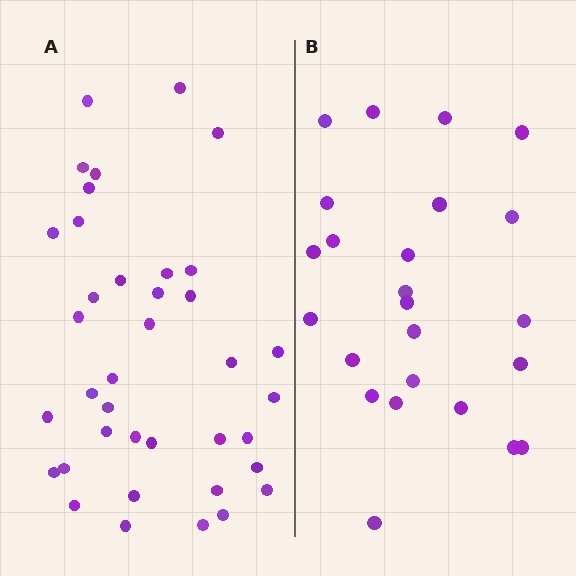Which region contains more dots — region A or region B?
Region A (the left region) has more dots.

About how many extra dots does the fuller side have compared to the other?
Region A has approximately 15 more dots than region B.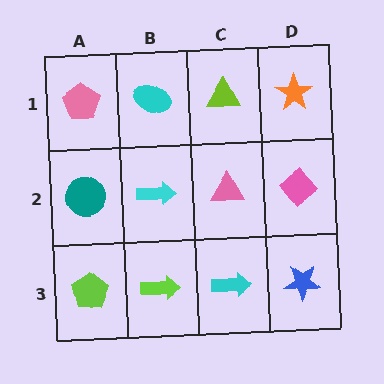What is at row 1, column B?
A cyan ellipse.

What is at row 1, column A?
A pink pentagon.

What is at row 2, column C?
A pink triangle.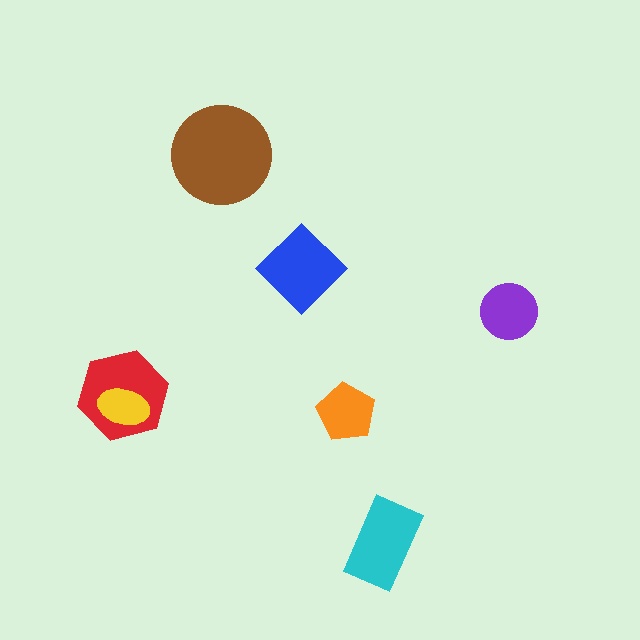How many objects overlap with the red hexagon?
1 object overlaps with the red hexagon.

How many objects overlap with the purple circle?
0 objects overlap with the purple circle.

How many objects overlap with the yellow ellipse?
1 object overlaps with the yellow ellipse.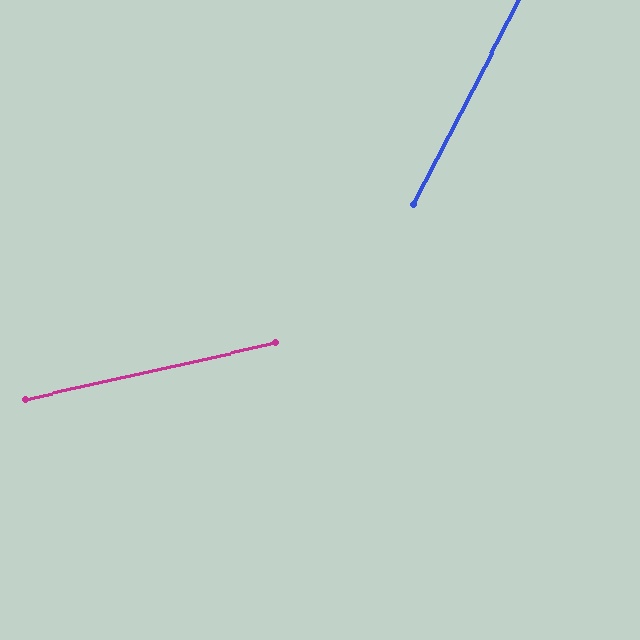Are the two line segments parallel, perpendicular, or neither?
Neither parallel nor perpendicular — they differ by about 50°.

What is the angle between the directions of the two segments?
Approximately 50 degrees.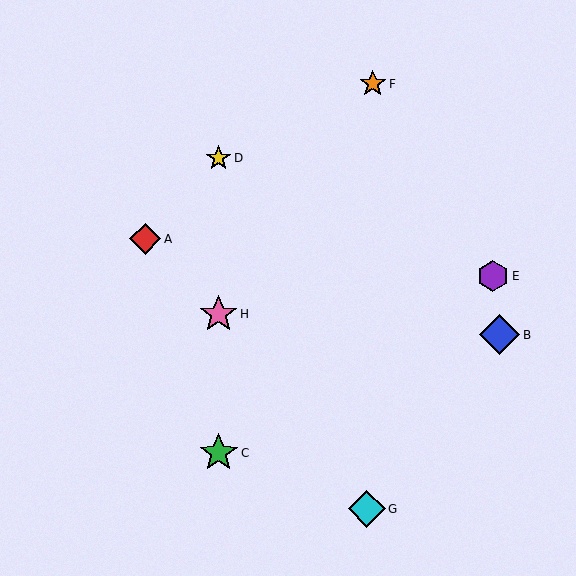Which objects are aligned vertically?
Objects C, D, H are aligned vertically.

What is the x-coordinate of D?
Object D is at x≈219.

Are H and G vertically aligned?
No, H is at x≈219 and G is at x≈367.